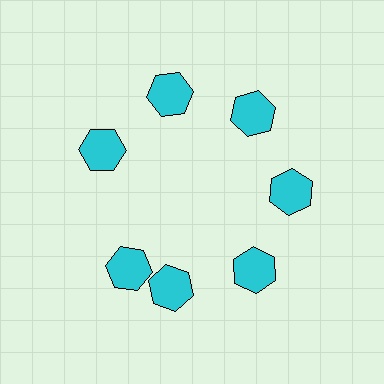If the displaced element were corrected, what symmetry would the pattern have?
It would have 7-fold rotational symmetry — the pattern would map onto itself every 51 degrees.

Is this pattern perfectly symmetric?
No. The 7 cyan hexagons are arranged in a ring, but one element near the 8 o'clock position is rotated out of alignment along the ring, breaking the 7-fold rotational symmetry.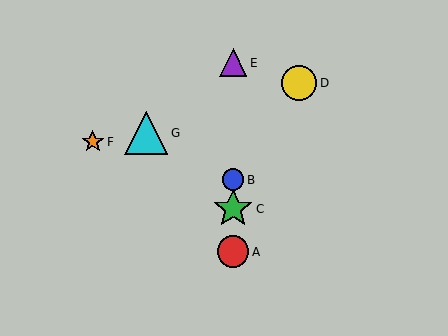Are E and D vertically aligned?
No, E is at x≈233 and D is at x≈299.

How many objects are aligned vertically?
4 objects (A, B, C, E) are aligned vertically.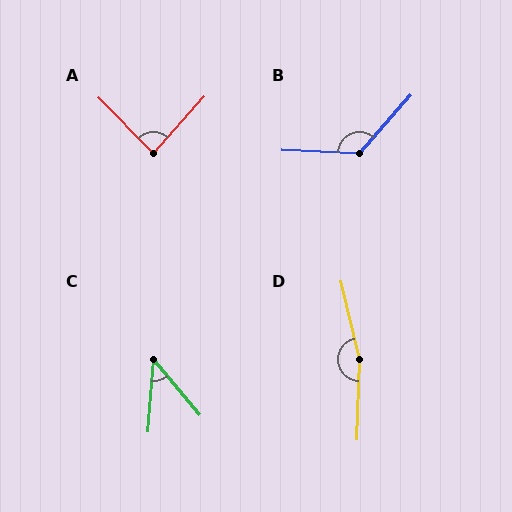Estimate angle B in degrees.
Approximately 129 degrees.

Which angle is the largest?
D, at approximately 165 degrees.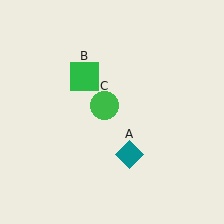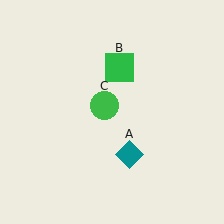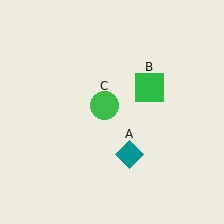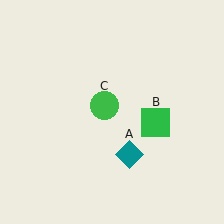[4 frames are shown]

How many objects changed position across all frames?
1 object changed position: green square (object B).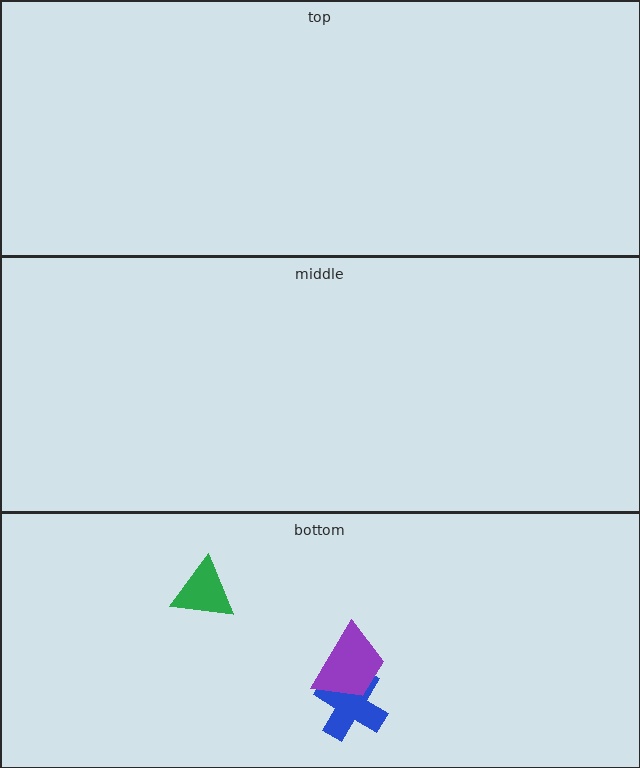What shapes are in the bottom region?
The green triangle, the blue cross, the purple trapezoid.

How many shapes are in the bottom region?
3.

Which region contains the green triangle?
The bottom region.